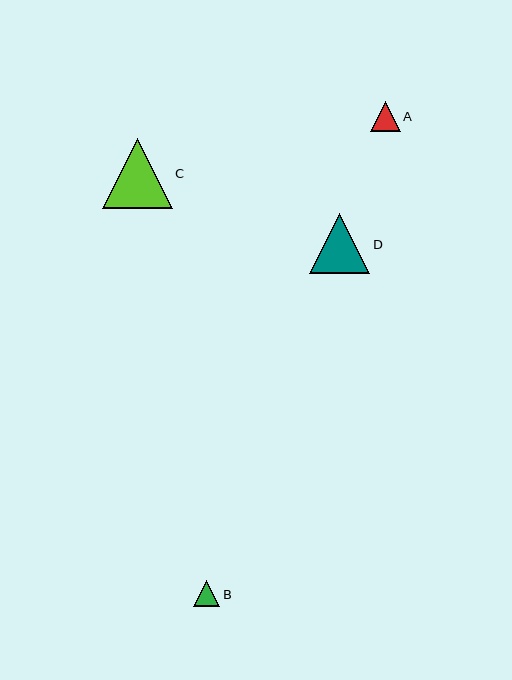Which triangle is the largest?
Triangle C is the largest with a size of approximately 70 pixels.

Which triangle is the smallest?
Triangle B is the smallest with a size of approximately 26 pixels.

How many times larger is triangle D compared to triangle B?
Triangle D is approximately 2.3 times the size of triangle B.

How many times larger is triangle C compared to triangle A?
Triangle C is approximately 2.3 times the size of triangle A.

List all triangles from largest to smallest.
From largest to smallest: C, D, A, B.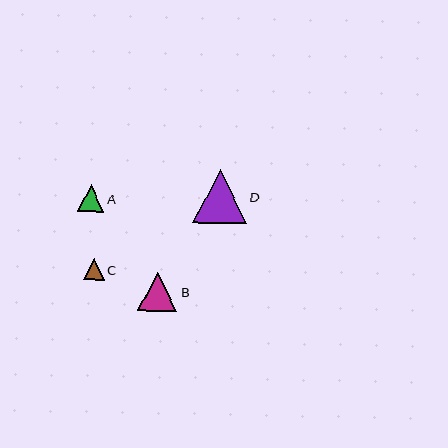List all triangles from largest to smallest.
From largest to smallest: D, B, A, C.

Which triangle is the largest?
Triangle D is the largest with a size of approximately 54 pixels.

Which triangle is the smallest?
Triangle C is the smallest with a size of approximately 21 pixels.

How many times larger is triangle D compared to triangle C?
Triangle D is approximately 2.6 times the size of triangle C.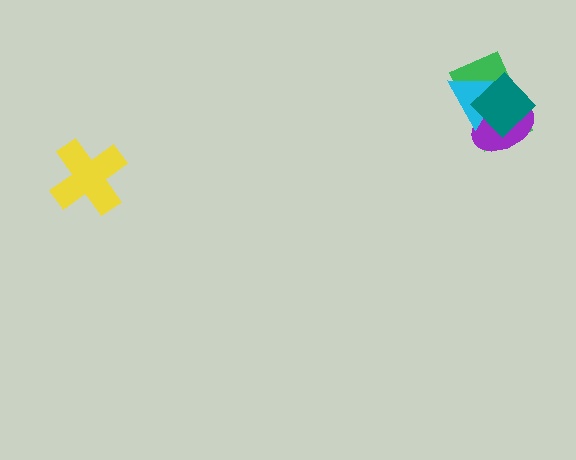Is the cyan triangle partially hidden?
Yes, it is partially covered by another shape.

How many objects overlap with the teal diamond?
3 objects overlap with the teal diamond.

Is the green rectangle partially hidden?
Yes, it is partially covered by another shape.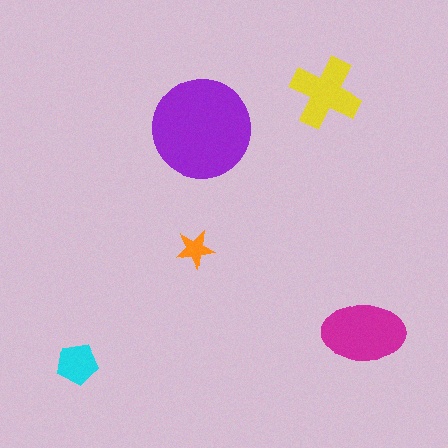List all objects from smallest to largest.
The orange star, the cyan pentagon, the yellow cross, the magenta ellipse, the purple circle.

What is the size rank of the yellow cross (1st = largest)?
3rd.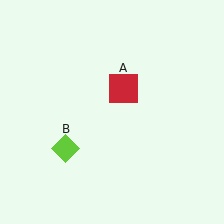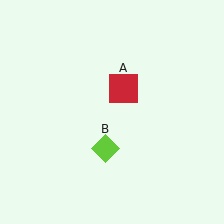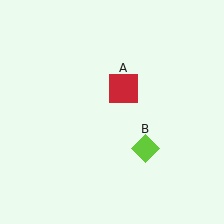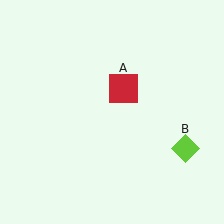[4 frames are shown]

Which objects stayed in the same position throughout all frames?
Red square (object A) remained stationary.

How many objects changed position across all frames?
1 object changed position: lime diamond (object B).